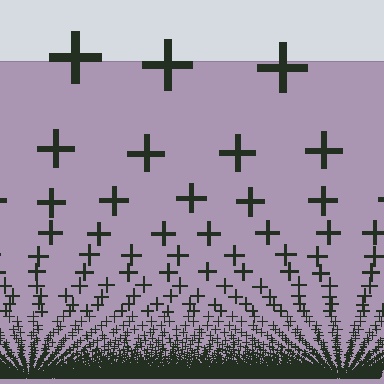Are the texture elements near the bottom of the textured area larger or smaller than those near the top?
Smaller. The gradient is inverted — elements near the bottom are smaller and denser.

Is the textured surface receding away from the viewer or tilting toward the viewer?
The surface appears to tilt toward the viewer. Texture elements get larger and sparser toward the top.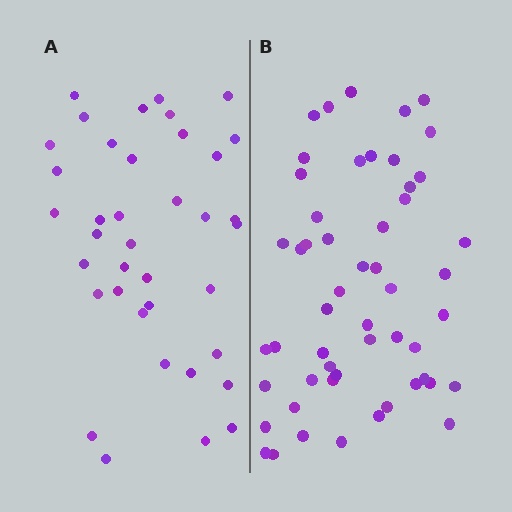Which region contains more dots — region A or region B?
Region B (the right region) has more dots.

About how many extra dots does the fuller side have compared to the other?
Region B has approximately 15 more dots than region A.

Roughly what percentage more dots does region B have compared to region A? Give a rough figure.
About 40% more.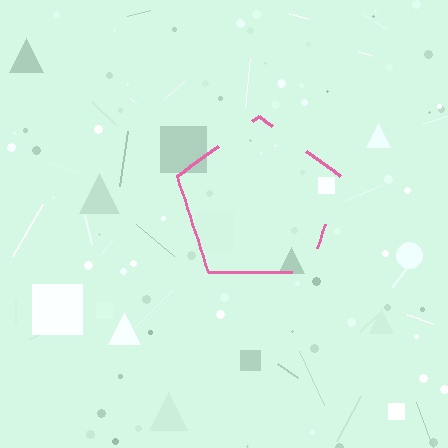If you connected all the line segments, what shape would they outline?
They would outline a pentagon.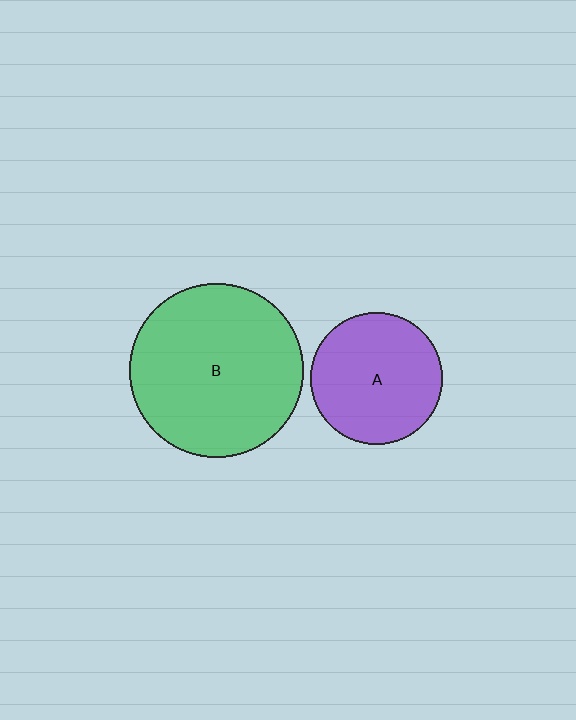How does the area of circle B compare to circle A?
Approximately 1.7 times.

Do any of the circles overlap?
No, none of the circles overlap.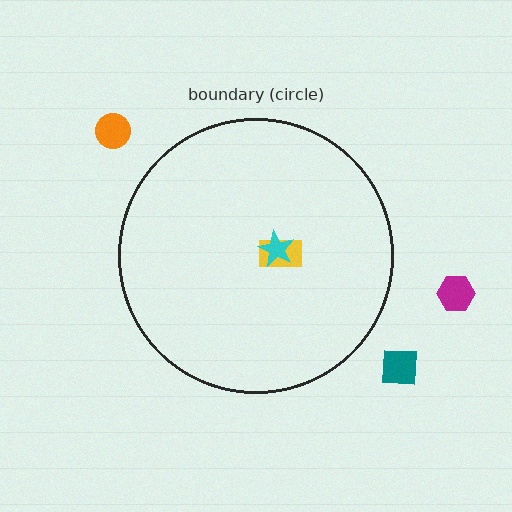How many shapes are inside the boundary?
2 inside, 3 outside.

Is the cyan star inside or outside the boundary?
Inside.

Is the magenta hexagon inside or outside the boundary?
Outside.